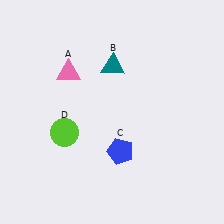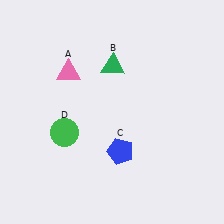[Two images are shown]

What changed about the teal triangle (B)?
In Image 1, B is teal. In Image 2, it changed to green.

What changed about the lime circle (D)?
In Image 1, D is lime. In Image 2, it changed to green.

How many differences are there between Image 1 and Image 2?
There are 2 differences between the two images.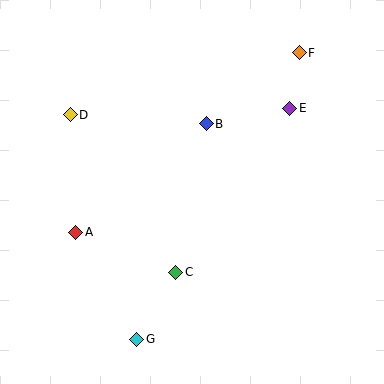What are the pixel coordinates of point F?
Point F is at (299, 53).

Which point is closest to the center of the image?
Point B at (206, 124) is closest to the center.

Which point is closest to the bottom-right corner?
Point C is closest to the bottom-right corner.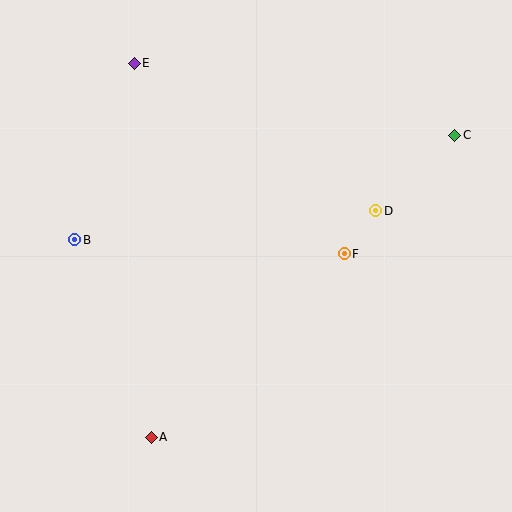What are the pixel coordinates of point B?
Point B is at (75, 240).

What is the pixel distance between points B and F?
The distance between B and F is 270 pixels.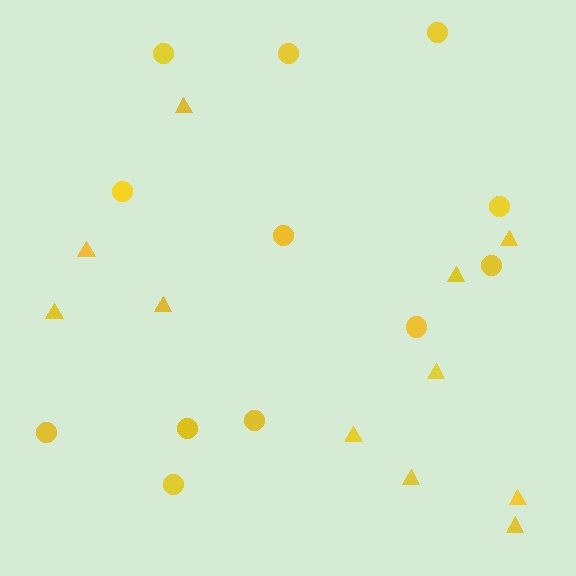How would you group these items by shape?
There are 2 groups: one group of circles (12) and one group of triangles (11).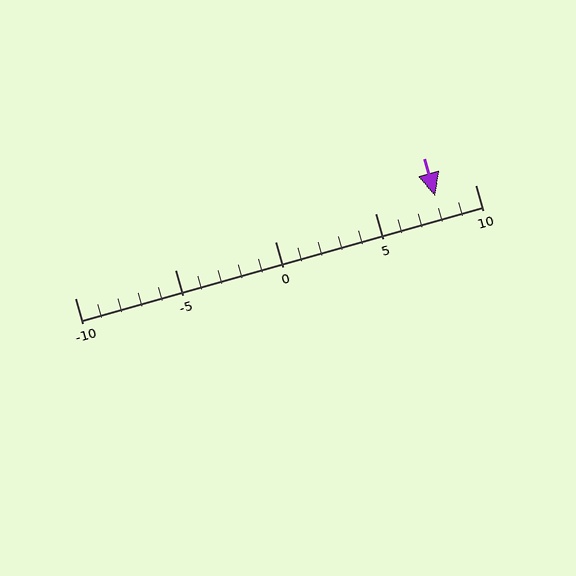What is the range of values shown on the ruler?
The ruler shows values from -10 to 10.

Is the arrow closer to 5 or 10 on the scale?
The arrow is closer to 10.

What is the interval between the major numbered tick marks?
The major tick marks are spaced 5 units apart.